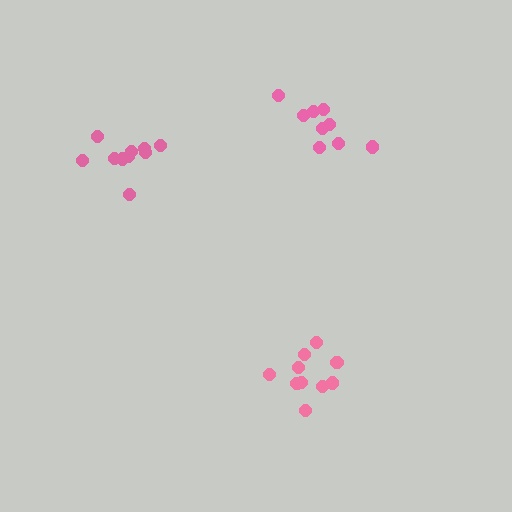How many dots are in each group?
Group 1: 10 dots, Group 2: 9 dots, Group 3: 10 dots (29 total).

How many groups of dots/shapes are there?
There are 3 groups.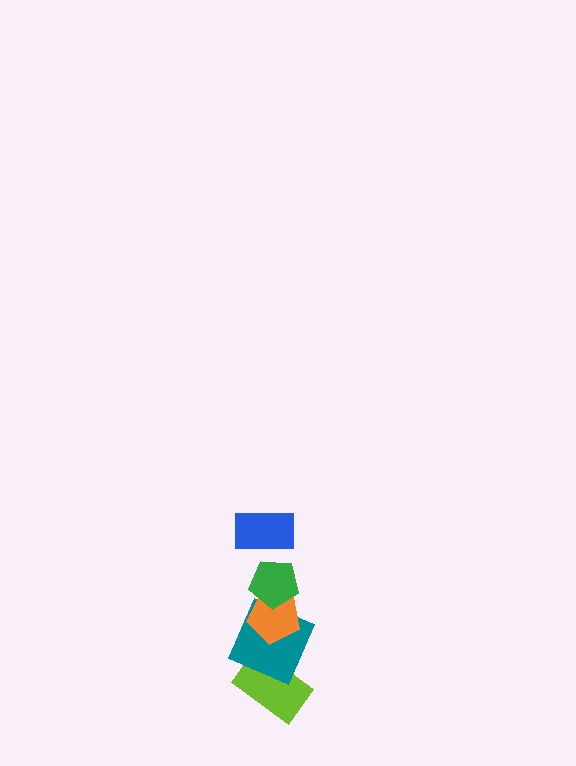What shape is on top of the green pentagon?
The blue rectangle is on top of the green pentagon.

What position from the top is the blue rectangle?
The blue rectangle is 1st from the top.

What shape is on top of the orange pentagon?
The green pentagon is on top of the orange pentagon.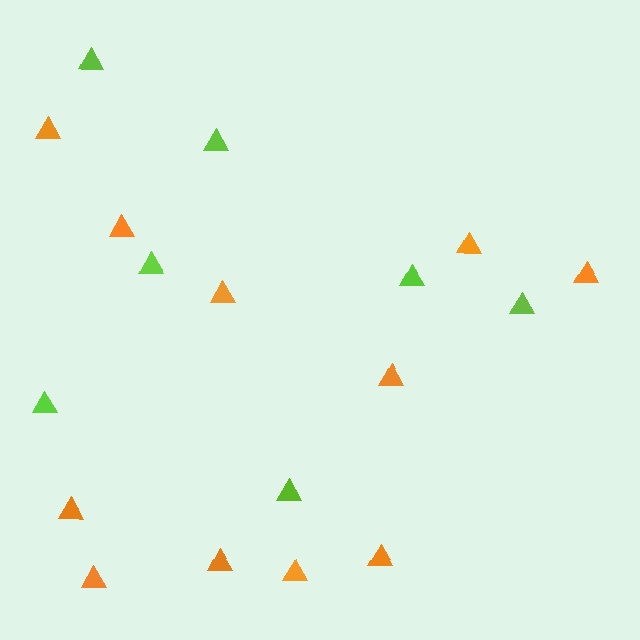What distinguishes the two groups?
There are 2 groups: one group of orange triangles (11) and one group of lime triangles (7).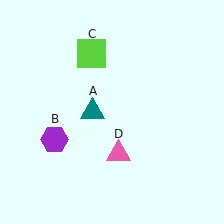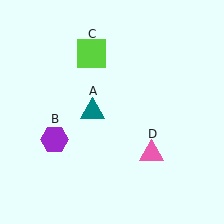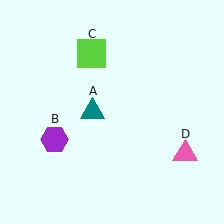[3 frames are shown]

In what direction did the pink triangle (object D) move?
The pink triangle (object D) moved right.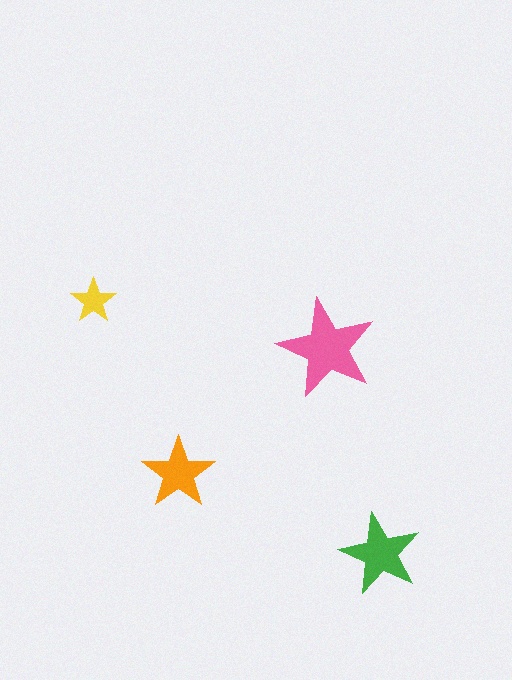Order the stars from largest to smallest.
the pink one, the green one, the orange one, the yellow one.